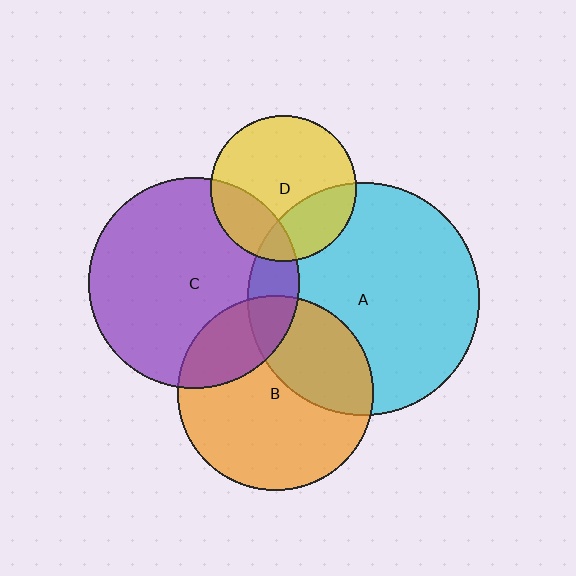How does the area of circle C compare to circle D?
Approximately 2.1 times.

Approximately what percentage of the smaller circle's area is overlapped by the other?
Approximately 35%.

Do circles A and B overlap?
Yes.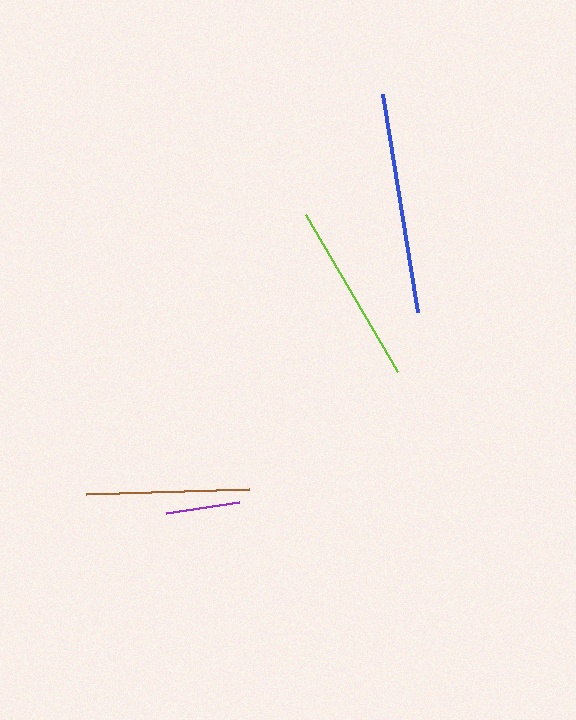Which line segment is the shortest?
The purple line is the shortest at approximately 74 pixels.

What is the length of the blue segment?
The blue segment is approximately 220 pixels long.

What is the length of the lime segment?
The lime segment is approximately 182 pixels long.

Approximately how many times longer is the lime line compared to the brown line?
The lime line is approximately 1.1 times the length of the brown line.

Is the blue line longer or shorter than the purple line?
The blue line is longer than the purple line.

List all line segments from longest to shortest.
From longest to shortest: blue, lime, brown, purple.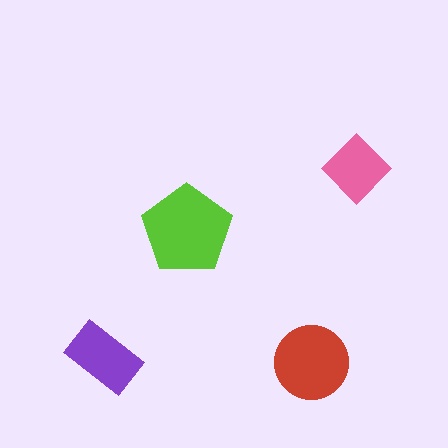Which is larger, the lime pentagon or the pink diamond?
The lime pentagon.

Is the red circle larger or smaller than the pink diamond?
Larger.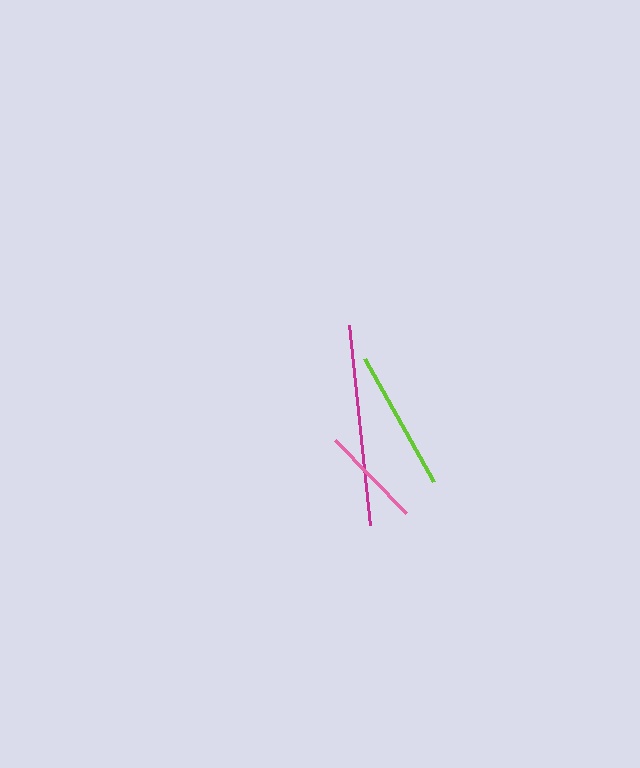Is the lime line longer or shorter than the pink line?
The lime line is longer than the pink line.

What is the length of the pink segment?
The pink segment is approximately 101 pixels long.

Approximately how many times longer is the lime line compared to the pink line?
The lime line is approximately 1.4 times the length of the pink line.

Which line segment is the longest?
The magenta line is the longest at approximately 201 pixels.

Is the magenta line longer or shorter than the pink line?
The magenta line is longer than the pink line.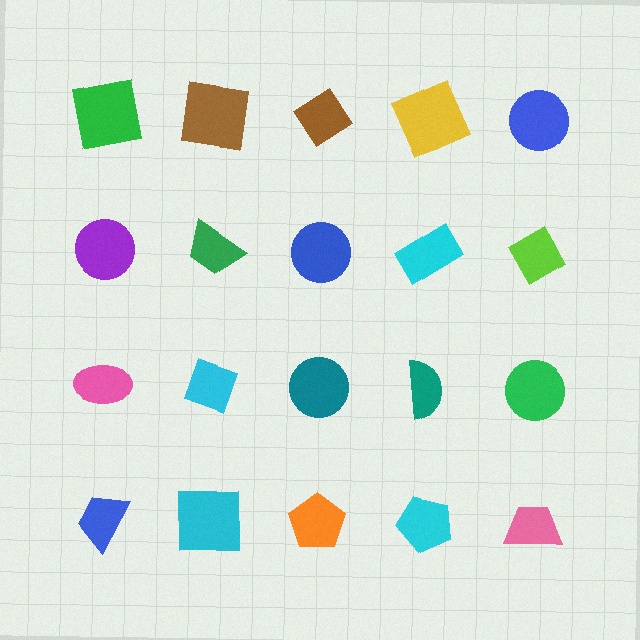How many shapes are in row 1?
5 shapes.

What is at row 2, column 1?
A purple circle.